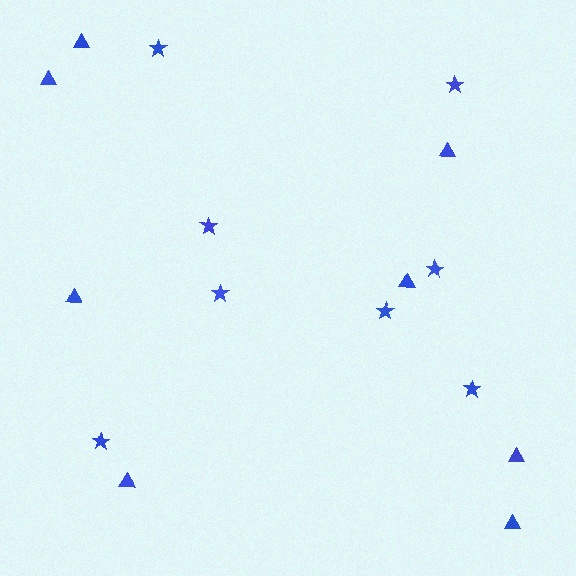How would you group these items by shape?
There are 2 groups: one group of triangles (8) and one group of stars (8).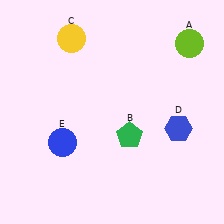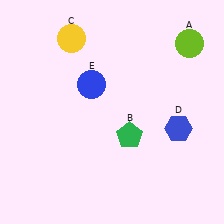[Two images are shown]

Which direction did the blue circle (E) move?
The blue circle (E) moved up.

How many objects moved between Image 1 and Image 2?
1 object moved between the two images.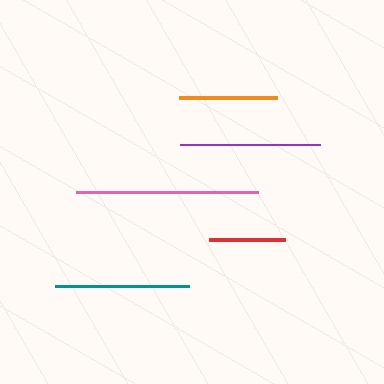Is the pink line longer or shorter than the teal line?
The pink line is longer than the teal line.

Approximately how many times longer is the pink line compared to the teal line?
The pink line is approximately 1.4 times the length of the teal line.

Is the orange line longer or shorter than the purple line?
The purple line is longer than the orange line.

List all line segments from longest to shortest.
From longest to shortest: pink, purple, teal, orange, red.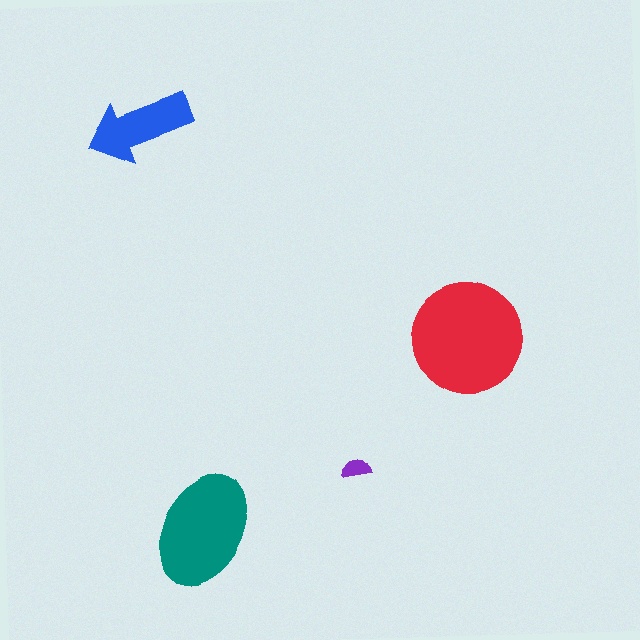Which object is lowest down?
The teal ellipse is bottommost.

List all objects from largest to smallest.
The red circle, the teal ellipse, the blue arrow, the purple semicircle.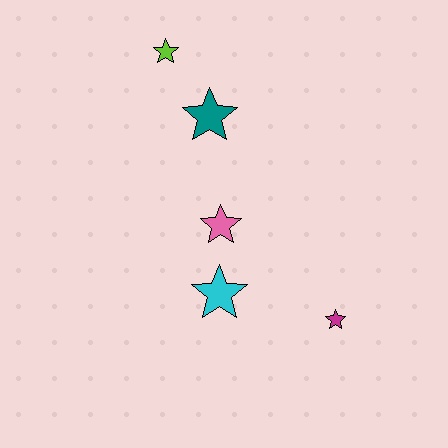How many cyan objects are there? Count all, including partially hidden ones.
There is 1 cyan object.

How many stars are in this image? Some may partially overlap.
There are 5 stars.